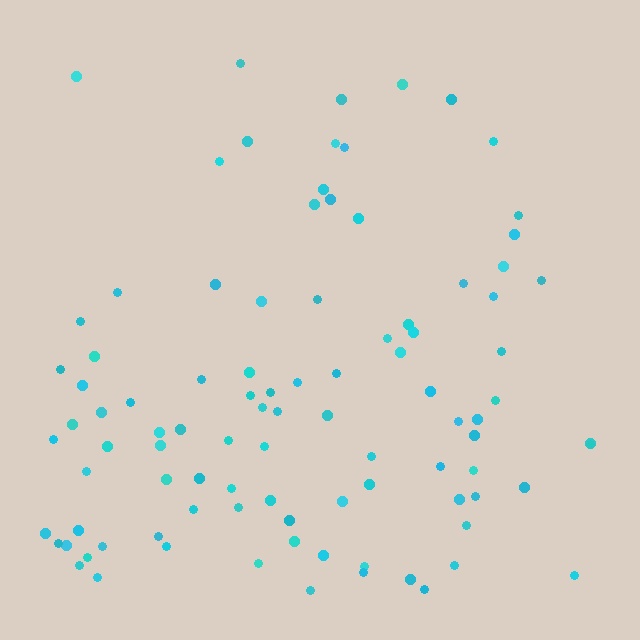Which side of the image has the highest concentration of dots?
The bottom.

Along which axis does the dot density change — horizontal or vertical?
Vertical.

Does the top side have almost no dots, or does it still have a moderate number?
Still a moderate number, just noticeably fewer than the bottom.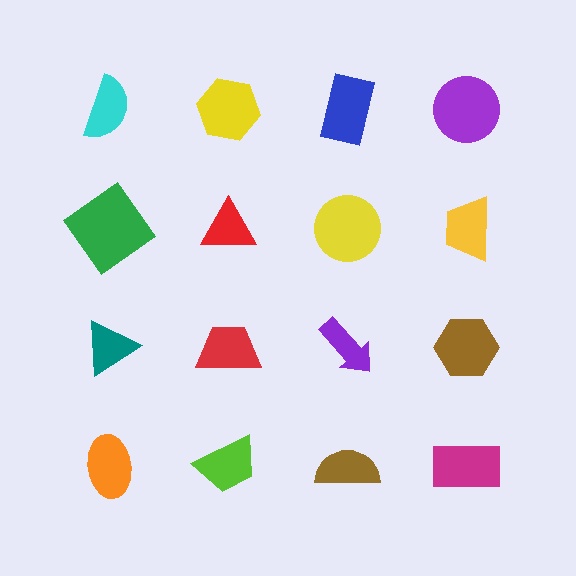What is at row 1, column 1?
A cyan semicircle.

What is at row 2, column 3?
A yellow circle.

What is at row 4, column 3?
A brown semicircle.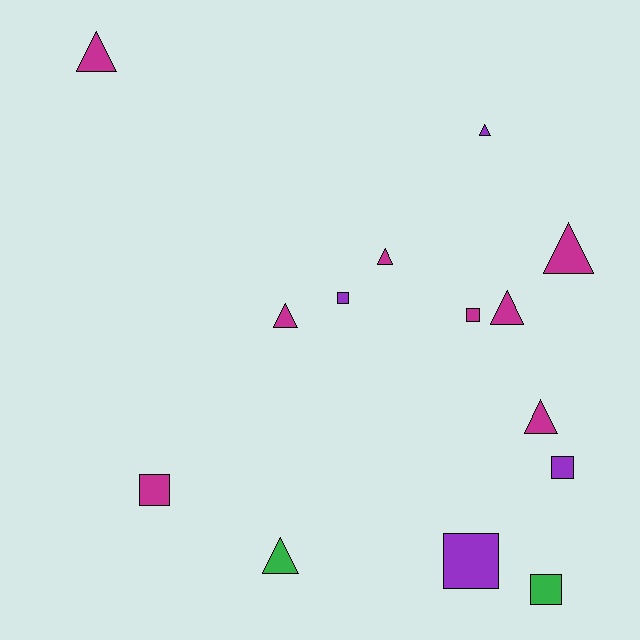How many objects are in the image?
There are 14 objects.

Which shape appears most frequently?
Triangle, with 8 objects.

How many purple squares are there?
There are 3 purple squares.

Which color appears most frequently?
Magenta, with 8 objects.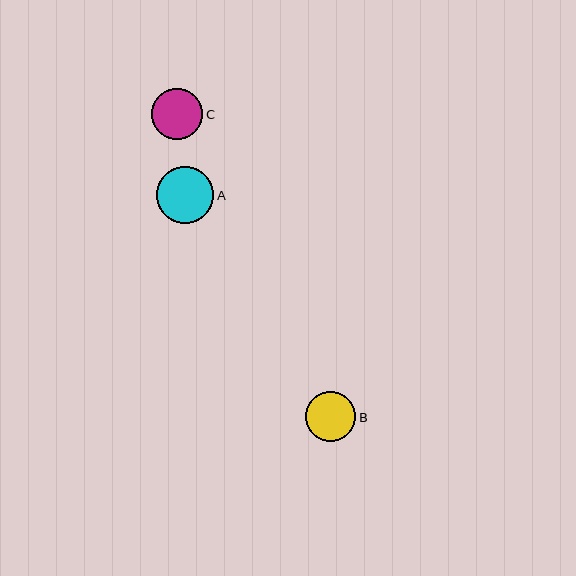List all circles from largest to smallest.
From largest to smallest: A, C, B.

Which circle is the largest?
Circle A is the largest with a size of approximately 57 pixels.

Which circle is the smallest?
Circle B is the smallest with a size of approximately 51 pixels.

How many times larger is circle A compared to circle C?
Circle A is approximately 1.1 times the size of circle C.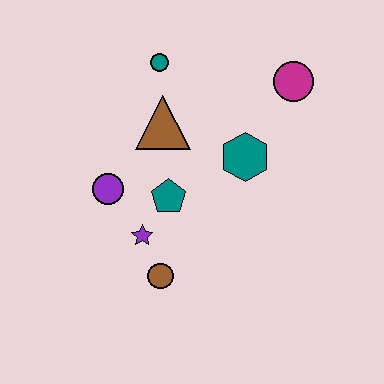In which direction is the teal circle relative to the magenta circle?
The teal circle is to the left of the magenta circle.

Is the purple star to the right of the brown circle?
No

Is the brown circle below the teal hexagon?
Yes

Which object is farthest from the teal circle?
The brown circle is farthest from the teal circle.